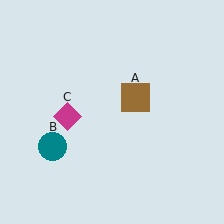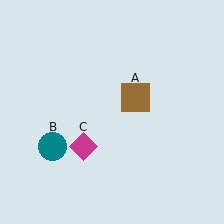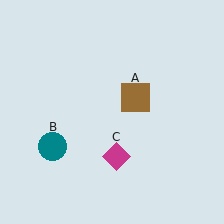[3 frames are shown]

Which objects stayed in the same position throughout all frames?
Brown square (object A) and teal circle (object B) remained stationary.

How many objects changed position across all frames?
1 object changed position: magenta diamond (object C).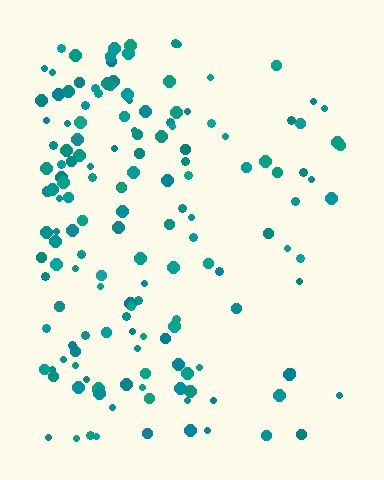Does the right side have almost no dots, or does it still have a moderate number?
Still a moderate number, just noticeably fewer than the left.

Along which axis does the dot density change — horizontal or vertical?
Horizontal.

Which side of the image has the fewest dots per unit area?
The right.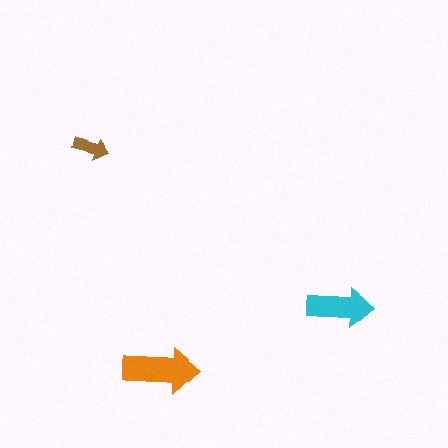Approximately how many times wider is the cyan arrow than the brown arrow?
About 2 times wider.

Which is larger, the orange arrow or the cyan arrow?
The orange one.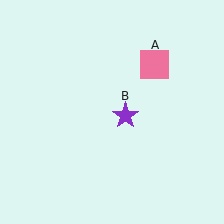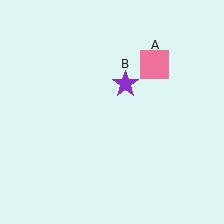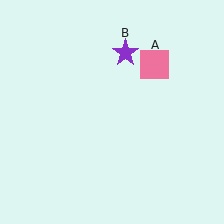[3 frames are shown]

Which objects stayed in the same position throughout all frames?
Pink square (object A) remained stationary.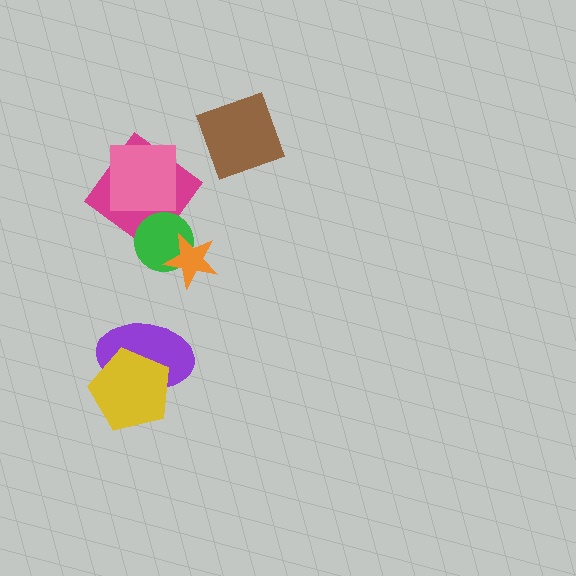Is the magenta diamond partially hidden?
Yes, it is partially covered by another shape.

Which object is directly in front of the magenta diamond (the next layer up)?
The green circle is directly in front of the magenta diamond.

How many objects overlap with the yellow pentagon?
1 object overlaps with the yellow pentagon.